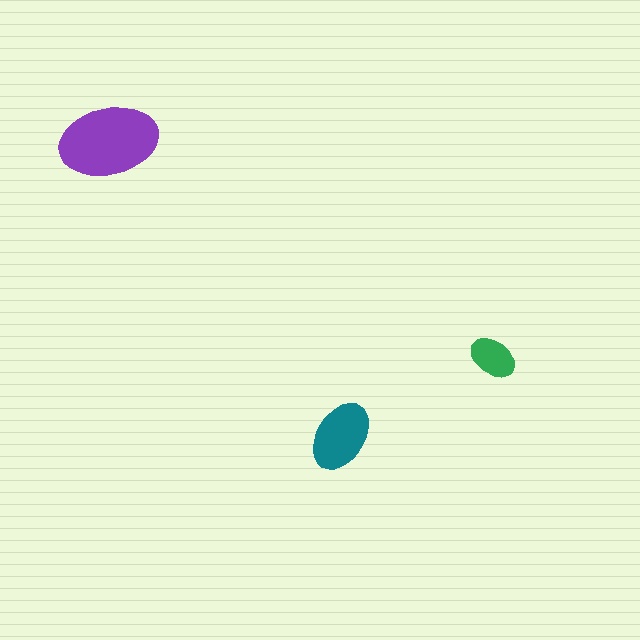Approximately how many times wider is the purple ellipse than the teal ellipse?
About 1.5 times wider.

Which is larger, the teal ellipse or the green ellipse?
The teal one.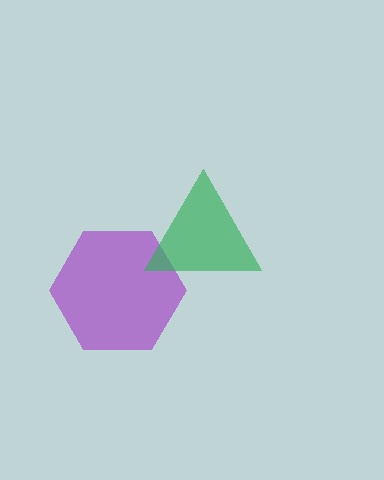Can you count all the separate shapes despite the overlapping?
Yes, there are 2 separate shapes.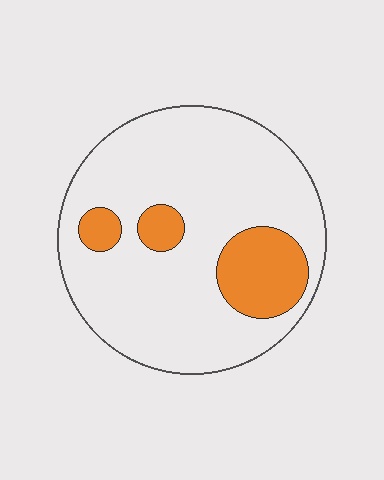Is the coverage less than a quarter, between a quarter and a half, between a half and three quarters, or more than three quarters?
Less than a quarter.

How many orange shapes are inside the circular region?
3.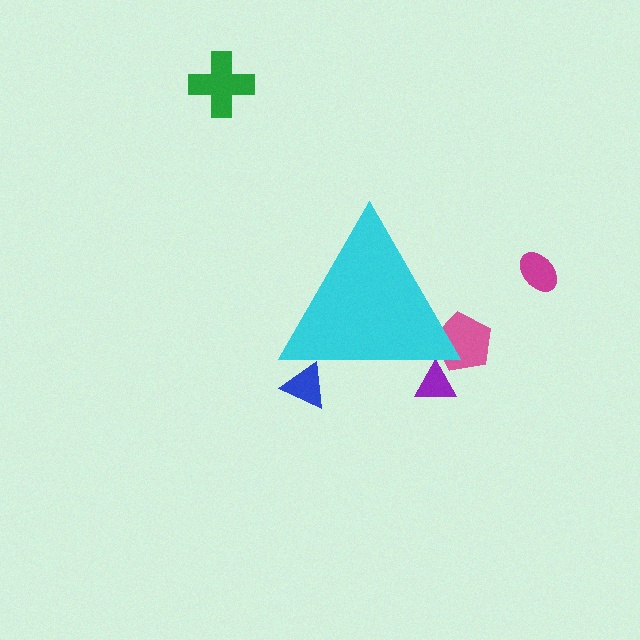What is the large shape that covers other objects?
A cyan triangle.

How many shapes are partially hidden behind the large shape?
3 shapes are partially hidden.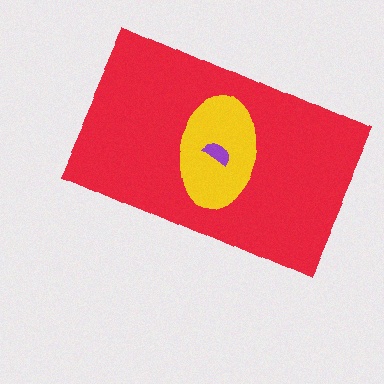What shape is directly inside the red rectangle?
The yellow ellipse.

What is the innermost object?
The purple semicircle.